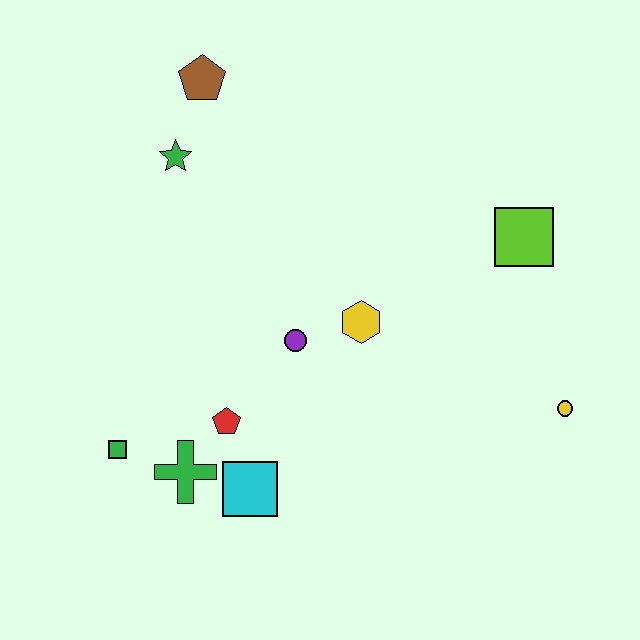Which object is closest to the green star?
The brown pentagon is closest to the green star.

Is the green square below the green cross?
No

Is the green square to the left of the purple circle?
Yes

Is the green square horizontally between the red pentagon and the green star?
No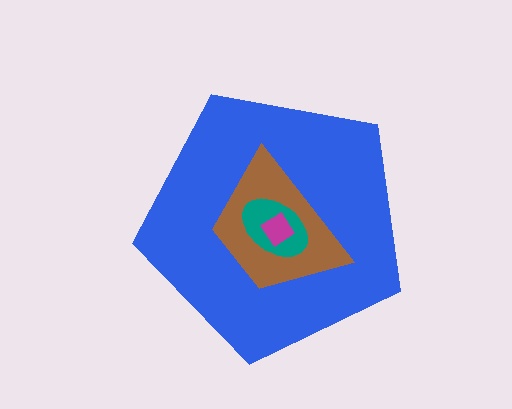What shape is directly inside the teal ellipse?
The magenta diamond.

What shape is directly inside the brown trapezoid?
The teal ellipse.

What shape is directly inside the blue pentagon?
The brown trapezoid.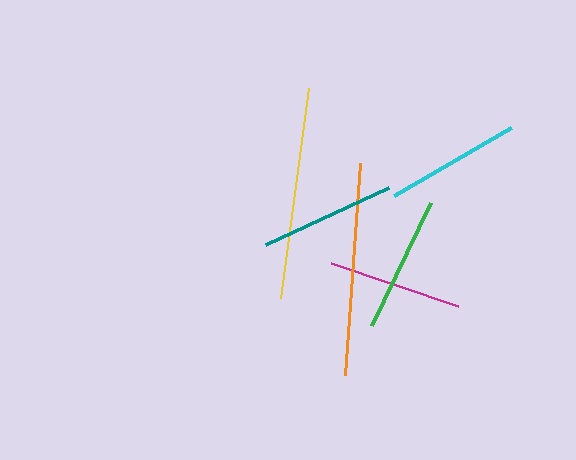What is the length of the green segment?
The green segment is approximately 136 pixels long.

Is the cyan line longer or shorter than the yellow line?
The yellow line is longer than the cyan line.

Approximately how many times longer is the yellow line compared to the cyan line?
The yellow line is approximately 1.6 times the length of the cyan line.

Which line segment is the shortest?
The magenta line is the shortest at approximately 134 pixels.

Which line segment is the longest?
The orange line is the longest at approximately 213 pixels.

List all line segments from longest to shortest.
From longest to shortest: orange, yellow, green, teal, cyan, magenta.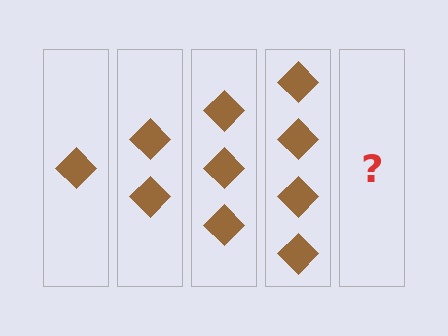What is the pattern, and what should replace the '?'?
The pattern is that each step adds one more diamond. The '?' should be 5 diamonds.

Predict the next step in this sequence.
The next step is 5 diamonds.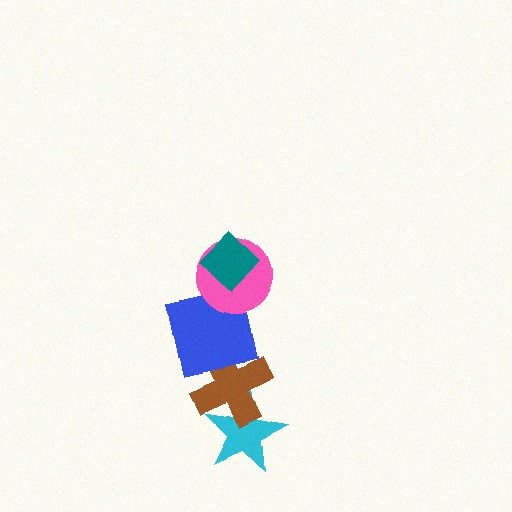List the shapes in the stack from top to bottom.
From top to bottom: the teal diamond, the pink circle, the blue square, the brown cross, the cyan star.